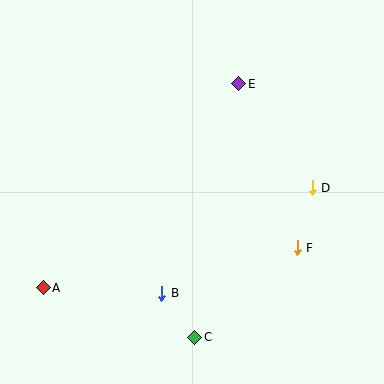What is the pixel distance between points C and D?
The distance between C and D is 190 pixels.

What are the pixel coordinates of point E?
Point E is at (239, 84).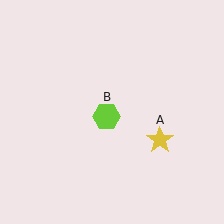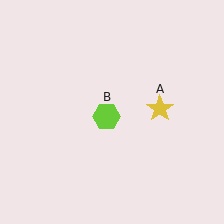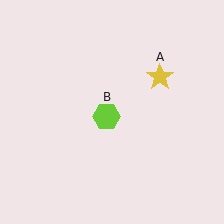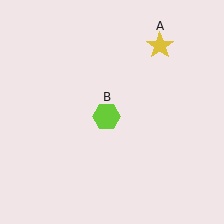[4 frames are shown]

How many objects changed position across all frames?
1 object changed position: yellow star (object A).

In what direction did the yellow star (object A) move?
The yellow star (object A) moved up.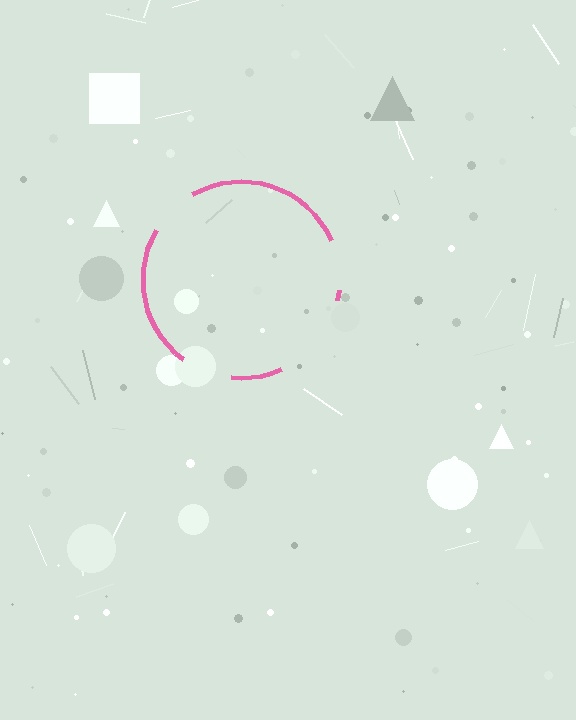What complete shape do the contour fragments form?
The contour fragments form a circle.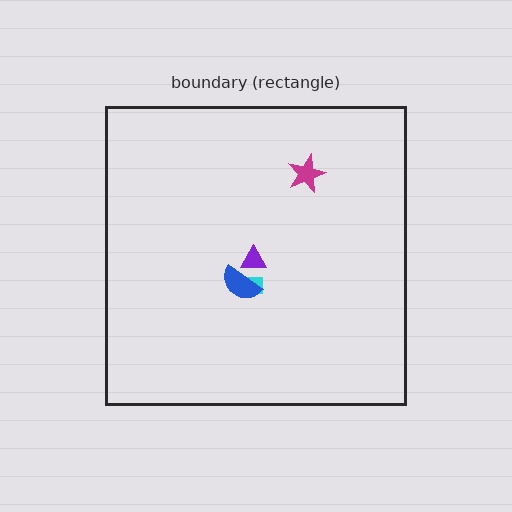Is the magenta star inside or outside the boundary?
Inside.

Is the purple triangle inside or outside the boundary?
Inside.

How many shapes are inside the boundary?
4 inside, 0 outside.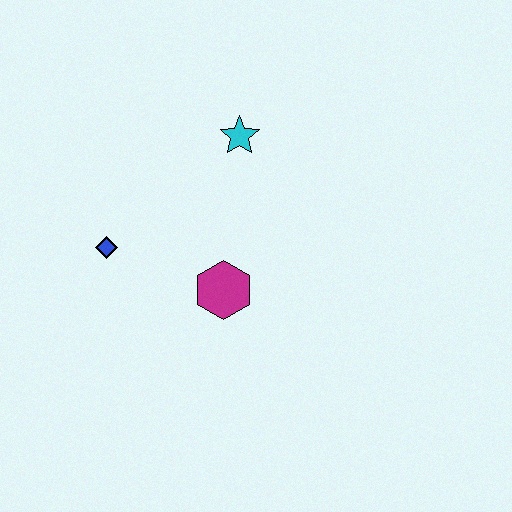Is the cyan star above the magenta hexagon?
Yes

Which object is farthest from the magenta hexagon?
The cyan star is farthest from the magenta hexagon.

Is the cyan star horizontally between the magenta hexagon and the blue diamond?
No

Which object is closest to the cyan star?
The magenta hexagon is closest to the cyan star.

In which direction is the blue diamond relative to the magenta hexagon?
The blue diamond is to the left of the magenta hexagon.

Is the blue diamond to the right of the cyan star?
No